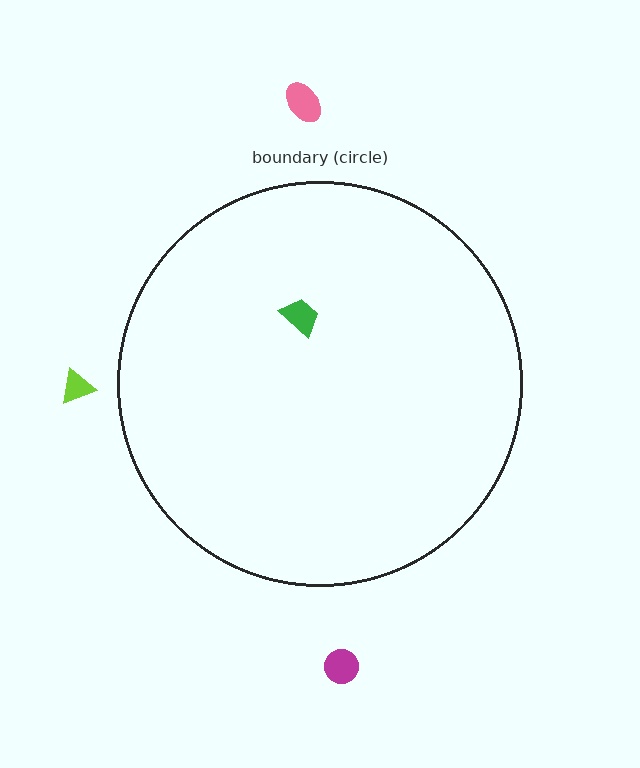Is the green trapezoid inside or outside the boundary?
Inside.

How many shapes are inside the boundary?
1 inside, 3 outside.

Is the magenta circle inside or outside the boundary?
Outside.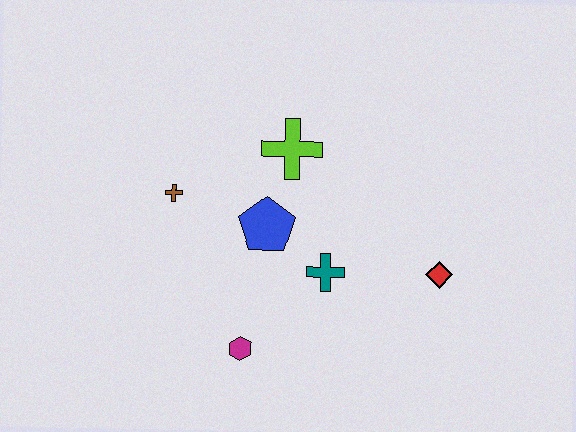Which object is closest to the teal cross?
The blue pentagon is closest to the teal cross.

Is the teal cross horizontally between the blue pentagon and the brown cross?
No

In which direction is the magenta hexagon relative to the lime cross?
The magenta hexagon is below the lime cross.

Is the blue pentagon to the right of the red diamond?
No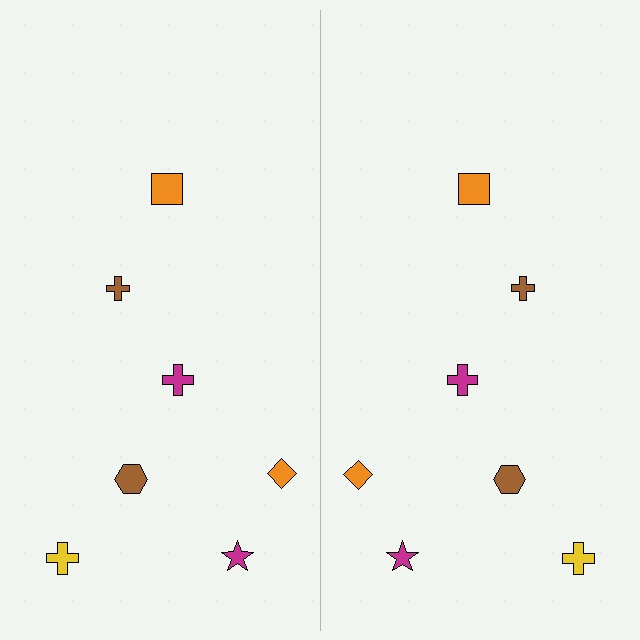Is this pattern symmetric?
Yes, this pattern has bilateral (reflection) symmetry.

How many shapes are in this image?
There are 14 shapes in this image.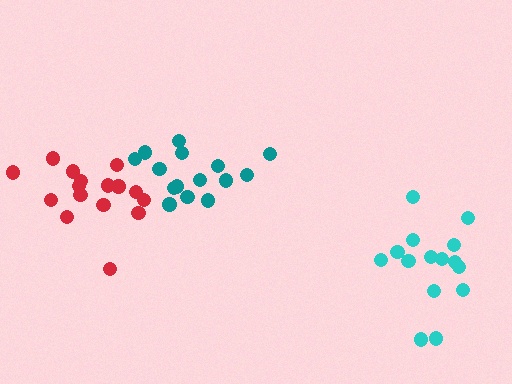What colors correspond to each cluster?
The clusters are colored: teal, red, cyan.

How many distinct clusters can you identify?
There are 3 distinct clusters.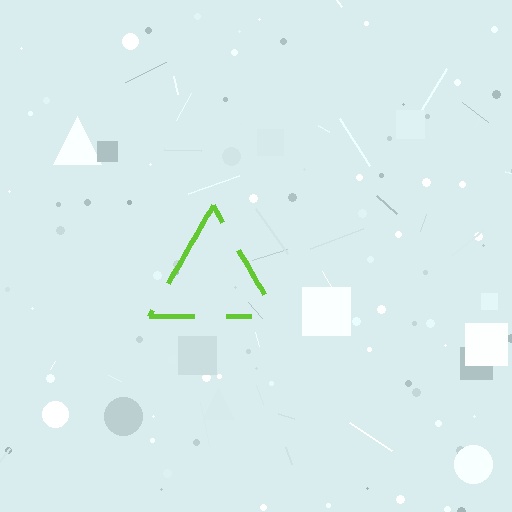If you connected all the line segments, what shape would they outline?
They would outline a triangle.